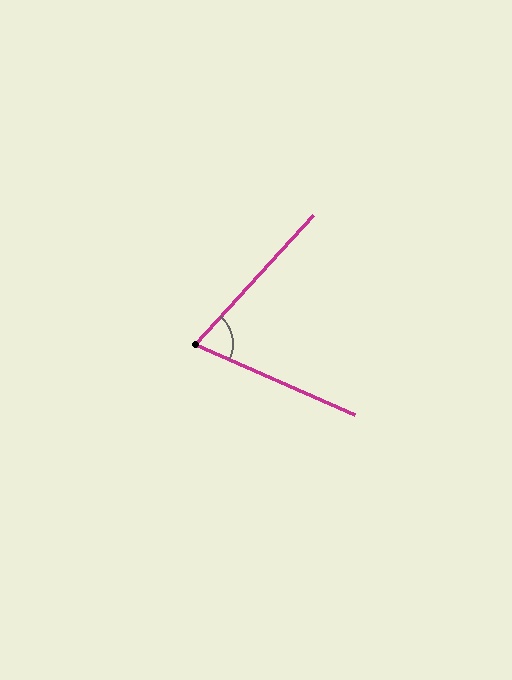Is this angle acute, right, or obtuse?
It is acute.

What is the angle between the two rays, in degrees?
Approximately 71 degrees.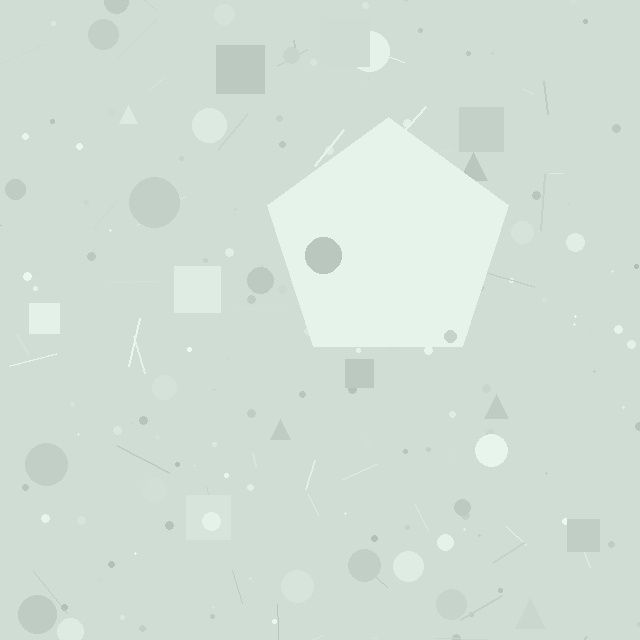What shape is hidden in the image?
A pentagon is hidden in the image.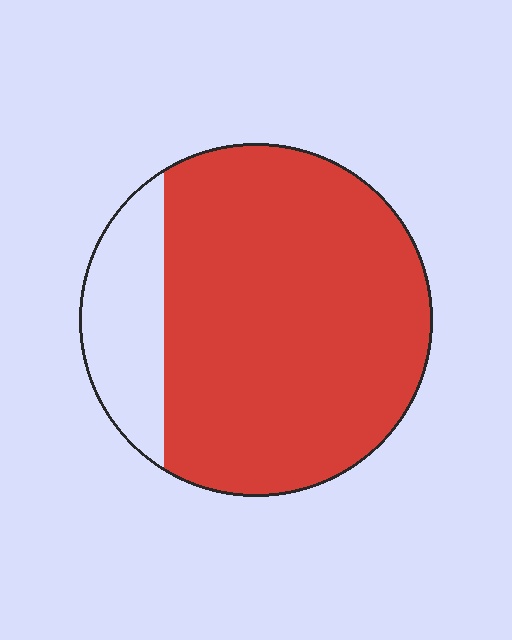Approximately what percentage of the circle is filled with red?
Approximately 80%.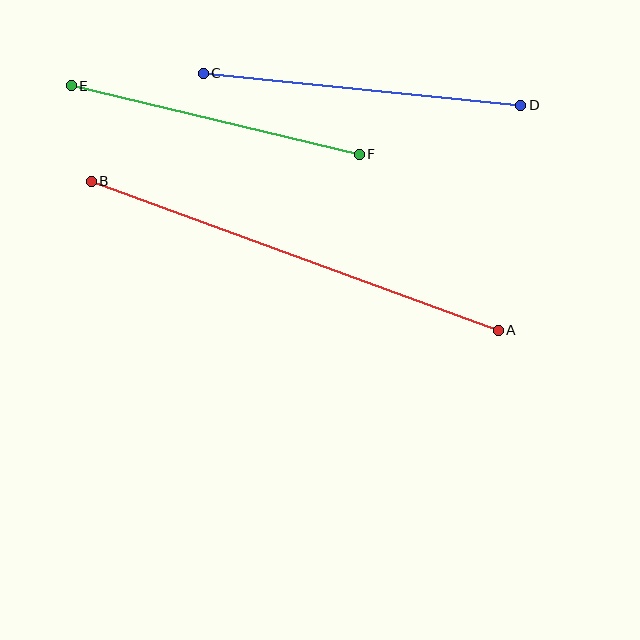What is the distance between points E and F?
The distance is approximately 296 pixels.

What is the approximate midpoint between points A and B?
The midpoint is at approximately (295, 256) pixels.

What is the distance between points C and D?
The distance is approximately 319 pixels.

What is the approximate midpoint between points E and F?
The midpoint is at approximately (215, 120) pixels.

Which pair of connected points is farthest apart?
Points A and B are farthest apart.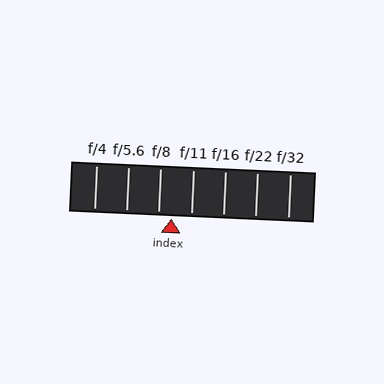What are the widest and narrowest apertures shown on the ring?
The widest aperture shown is f/4 and the narrowest is f/32.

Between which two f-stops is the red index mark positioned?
The index mark is between f/8 and f/11.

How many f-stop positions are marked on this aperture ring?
There are 7 f-stop positions marked.